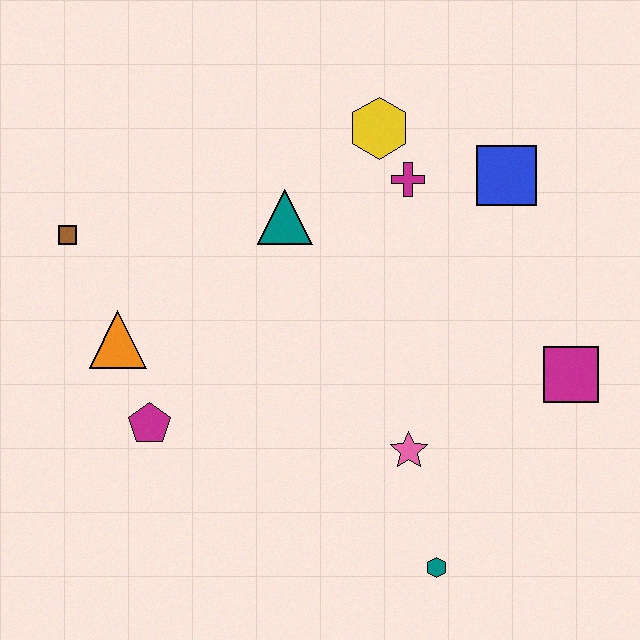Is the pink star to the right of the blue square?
No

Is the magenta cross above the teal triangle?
Yes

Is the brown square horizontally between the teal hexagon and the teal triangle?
No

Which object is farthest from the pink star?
The brown square is farthest from the pink star.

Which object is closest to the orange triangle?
The magenta pentagon is closest to the orange triangle.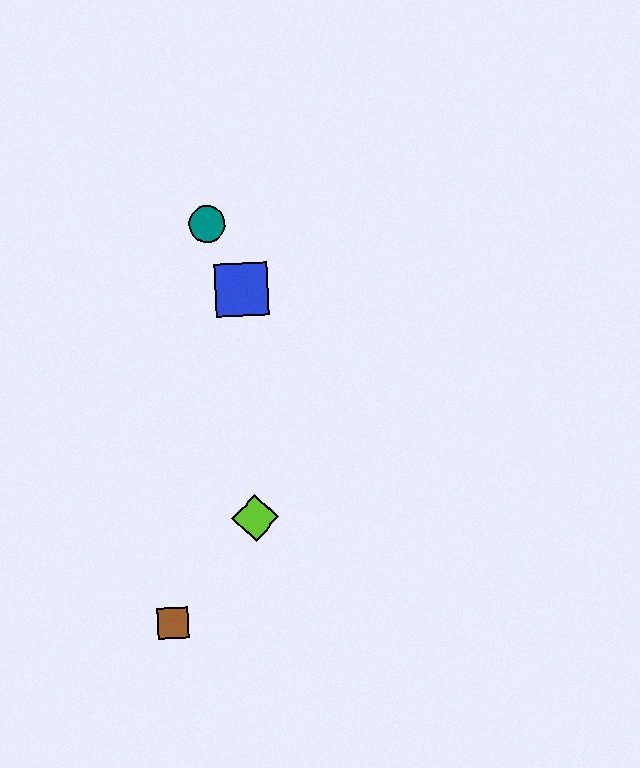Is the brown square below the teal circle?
Yes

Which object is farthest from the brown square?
The teal circle is farthest from the brown square.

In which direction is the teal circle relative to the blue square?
The teal circle is above the blue square.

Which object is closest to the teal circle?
The blue square is closest to the teal circle.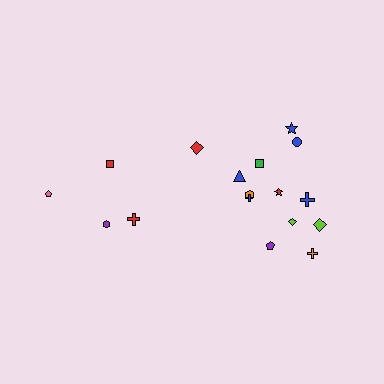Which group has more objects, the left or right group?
The right group.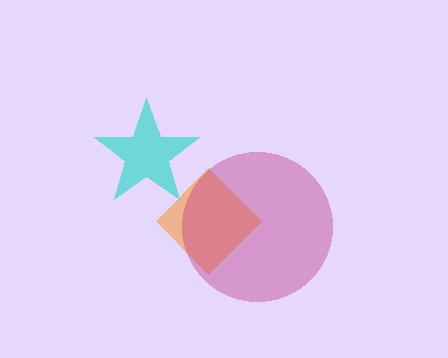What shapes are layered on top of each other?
The layered shapes are: an orange diamond, a magenta circle, a cyan star.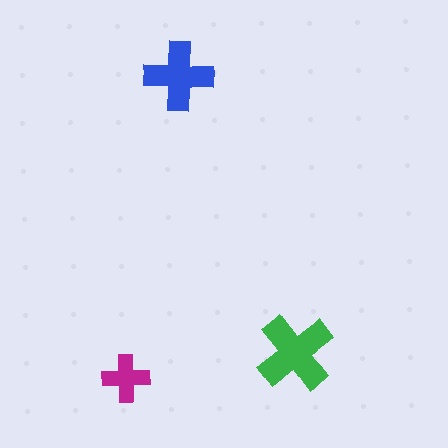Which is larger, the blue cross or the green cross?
The green one.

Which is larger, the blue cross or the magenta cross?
The blue one.